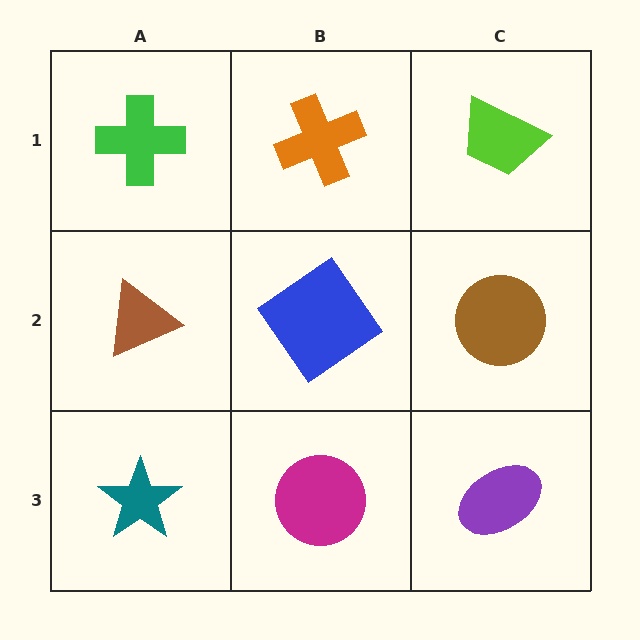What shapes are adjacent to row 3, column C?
A brown circle (row 2, column C), a magenta circle (row 3, column B).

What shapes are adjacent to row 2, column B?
An orange cross (row 1, column B), a magenta circle (row 3, column B), a brown triangle (row 2, column A), a brown circle (row 2, column C).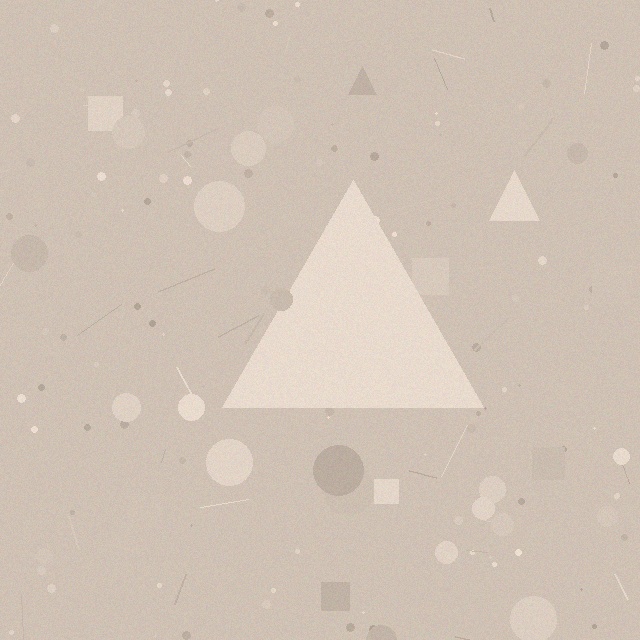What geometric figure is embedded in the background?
A triangle is embedded in the background.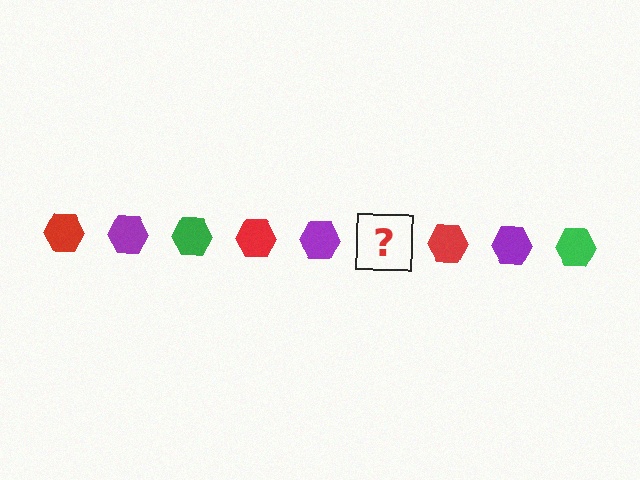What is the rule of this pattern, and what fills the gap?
The rule is that the pattern cycles through red, purple, green hexagons. The gap should be filled with a green hexagon.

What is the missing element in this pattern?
The missing element is a green hexagon.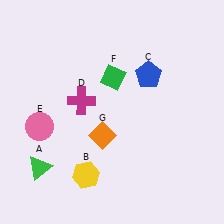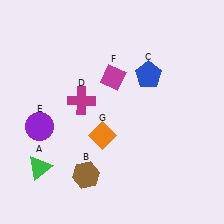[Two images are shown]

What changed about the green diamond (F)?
In Image 1, F is green. In Image 2, it changed to magenta.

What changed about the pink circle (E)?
In Image 1, E is pink. In Image 2, it changed to purple.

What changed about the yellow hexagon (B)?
In Image 1, B is yellow. In Image 2, it changed to brown.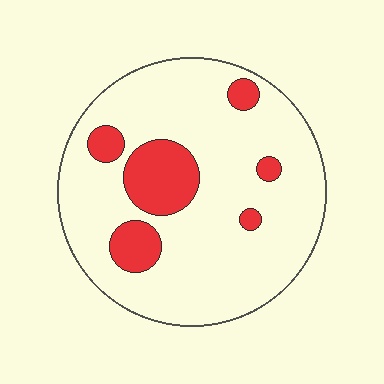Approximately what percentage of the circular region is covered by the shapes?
Approximately 15%.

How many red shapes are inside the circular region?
6.